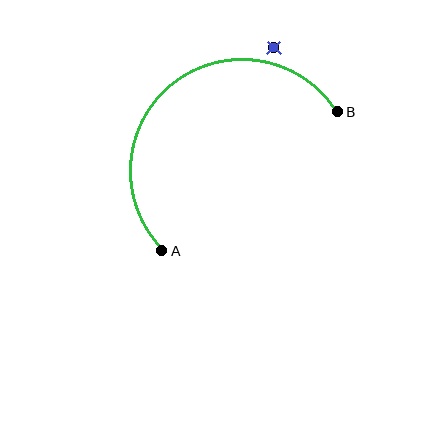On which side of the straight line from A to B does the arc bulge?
The arc bulges above and to the left of the straight line connecting A and B.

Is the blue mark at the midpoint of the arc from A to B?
No — the blue mark does not lie on the arc at all. It sits slightly outside the curve.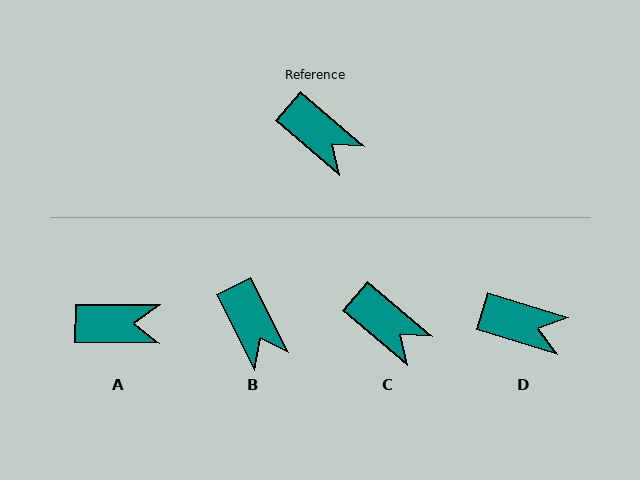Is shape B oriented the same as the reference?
No, it is off by about 22 degrees.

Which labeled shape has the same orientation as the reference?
C.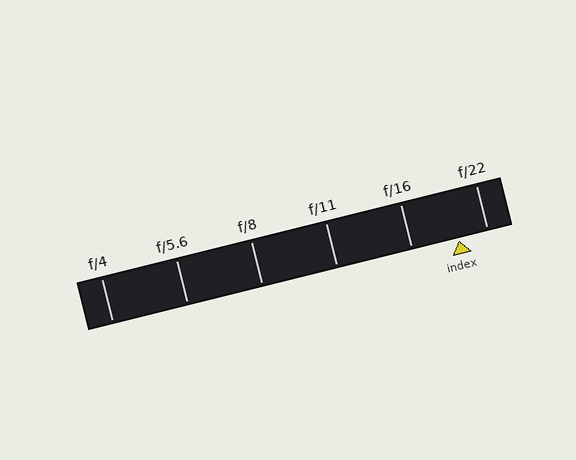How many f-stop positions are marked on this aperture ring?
There are 6 f-stop positions marked.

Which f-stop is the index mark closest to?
The index mark is closest to f/22.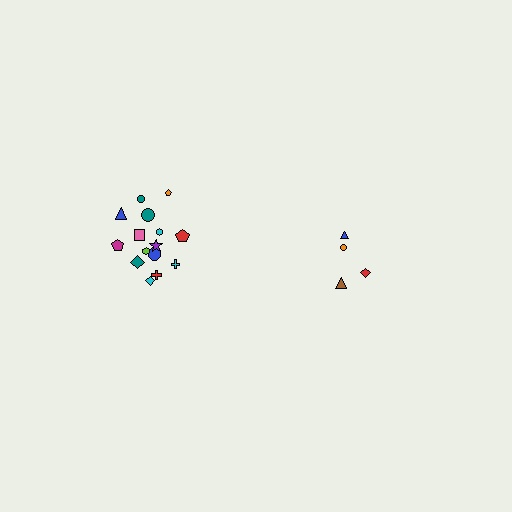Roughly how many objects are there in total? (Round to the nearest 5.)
Roughly 20 objects in total.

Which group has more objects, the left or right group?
The left group.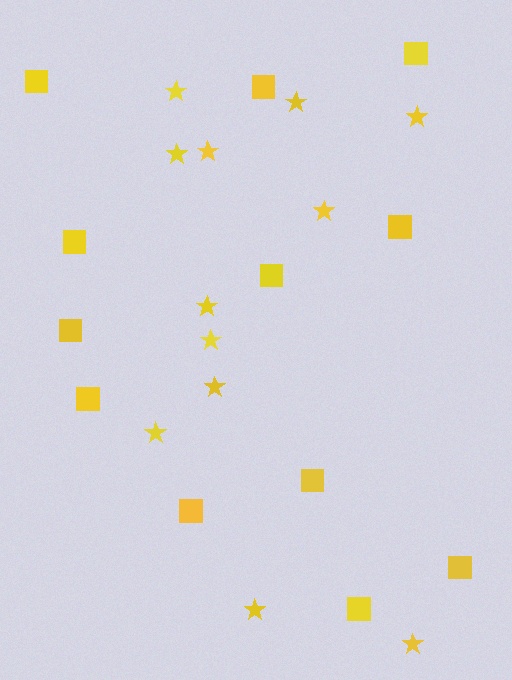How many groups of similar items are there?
There are 2 groups: one group of squares (12) and one group of stars (12).